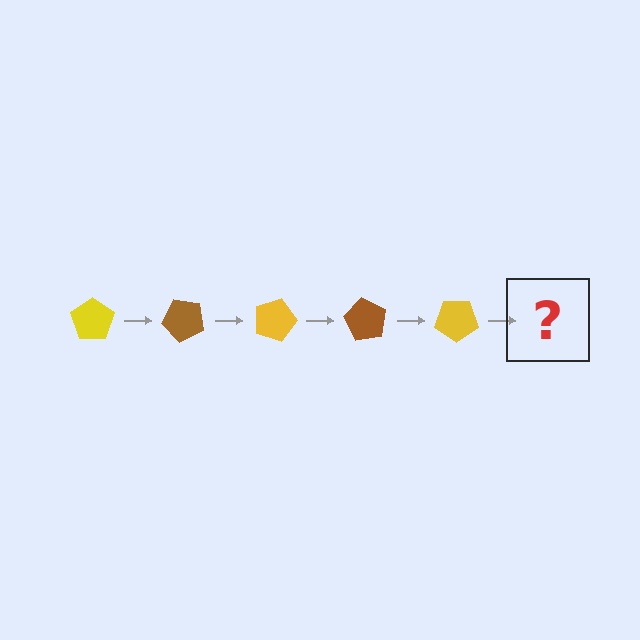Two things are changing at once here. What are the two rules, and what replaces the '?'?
The two rules are that it rotates 45 degrees each step and the color cycles through yellow and brown. The '?' should be a brown pentagon, rotated 225 degrees from the start.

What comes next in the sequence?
The next element should be a brown pentagon, rotated 225 degrees from the start.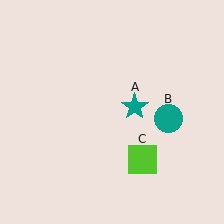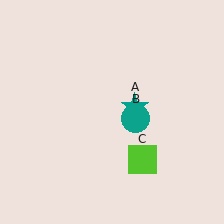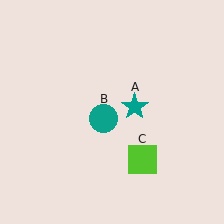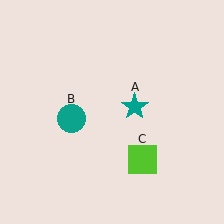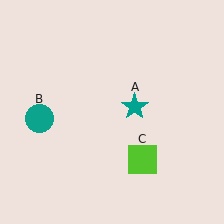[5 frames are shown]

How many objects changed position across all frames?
1 object changed position: teal circle (object B).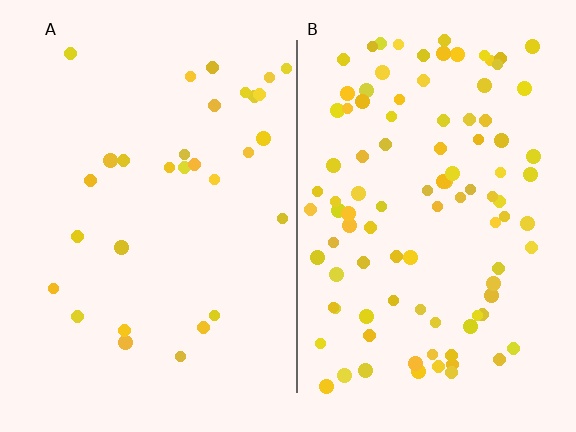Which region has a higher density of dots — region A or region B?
B (the right).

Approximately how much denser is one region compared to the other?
Approximately 3.3× — region B over region A.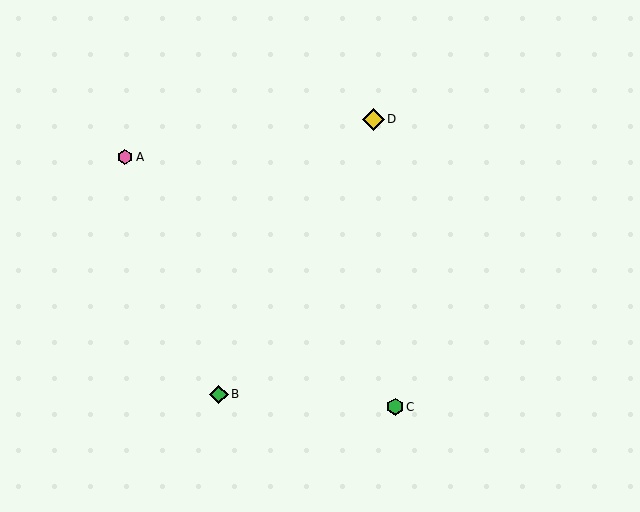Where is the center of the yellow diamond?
The center of the yellow diamond is at (373, 119).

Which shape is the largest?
The yellow diamond (labeled D) is the largest.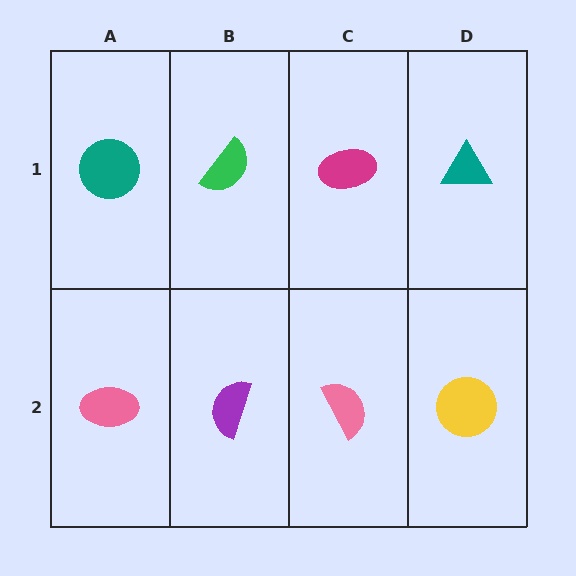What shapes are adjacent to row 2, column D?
A teal triangle (row 1, column D), a pink semicircle (row 2, column C).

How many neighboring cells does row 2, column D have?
2.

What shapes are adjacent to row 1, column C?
A pink semicircle (row 2, column C), a green semicircle (row 1, column B), a teal triangle (row 1, column D).